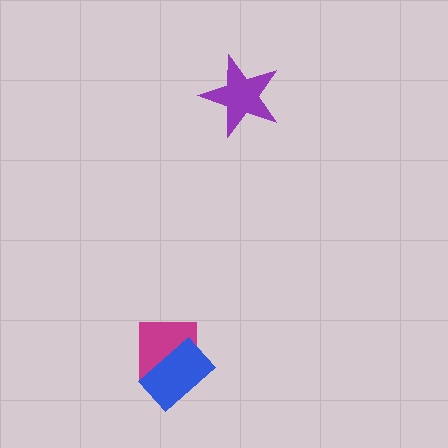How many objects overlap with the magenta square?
1 object overlaps with the magenta square.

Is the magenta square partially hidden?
Yes, it is partially covered by another shape.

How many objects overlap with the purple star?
0 objects overlap with the purple star.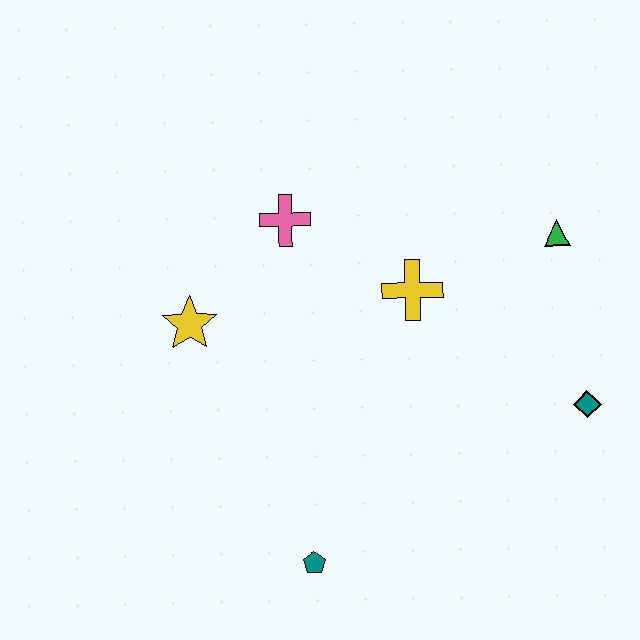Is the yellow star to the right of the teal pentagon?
No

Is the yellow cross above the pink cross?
No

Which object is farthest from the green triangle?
The teal pentagon is farthest from the green triangle.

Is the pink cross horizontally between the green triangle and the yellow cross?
No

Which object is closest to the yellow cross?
The pink cross is closest to the yellow cross.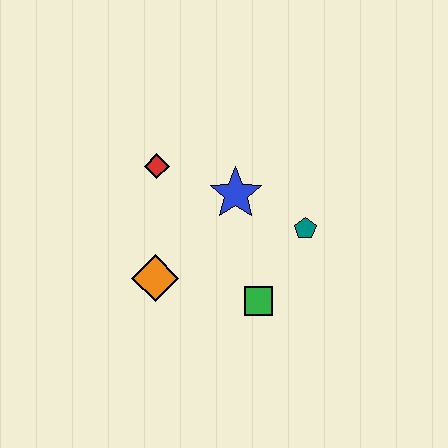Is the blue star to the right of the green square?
No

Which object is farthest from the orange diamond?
The teal pentagon is farthest from the orange diamond.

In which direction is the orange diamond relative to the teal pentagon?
The orange diamond is to the left of the teal pentagon.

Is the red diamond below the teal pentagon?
No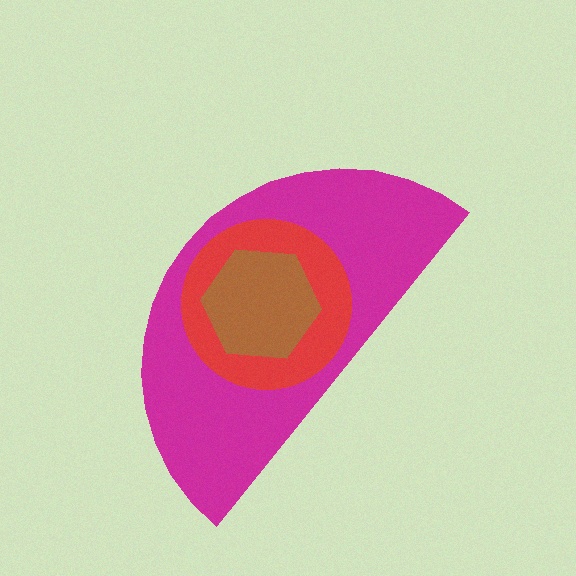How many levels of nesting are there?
3.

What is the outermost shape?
The magenta semicircle.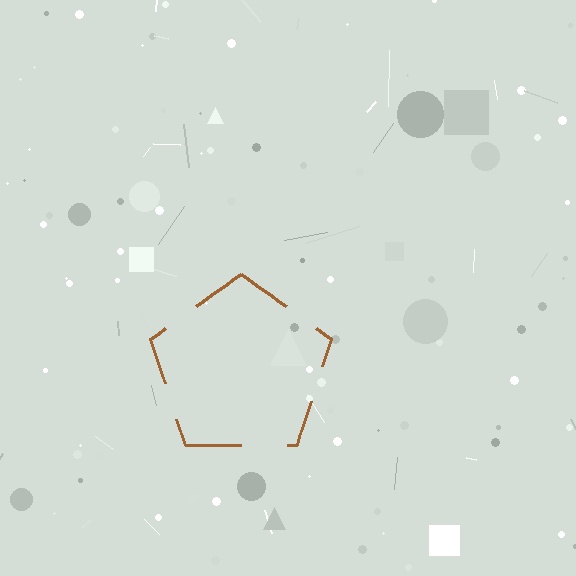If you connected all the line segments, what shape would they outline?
They would outline a pentagon.